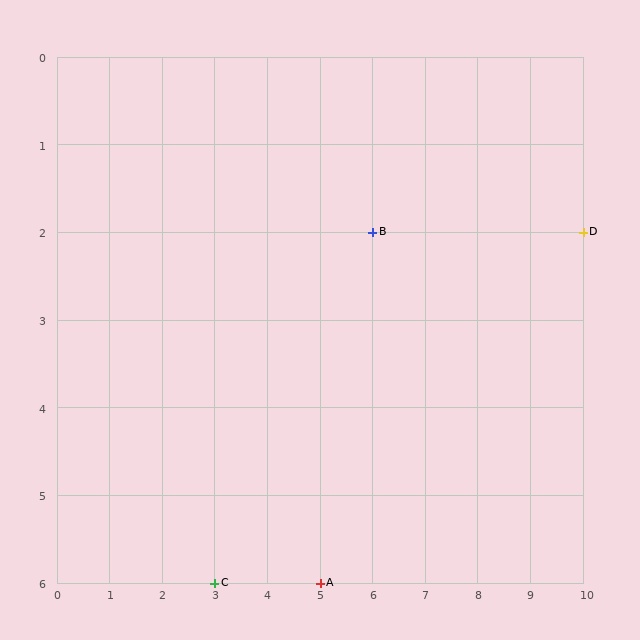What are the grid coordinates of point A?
Point A is at grid coordinates (5, 6).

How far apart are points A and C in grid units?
Points A and C are 2 columns apart.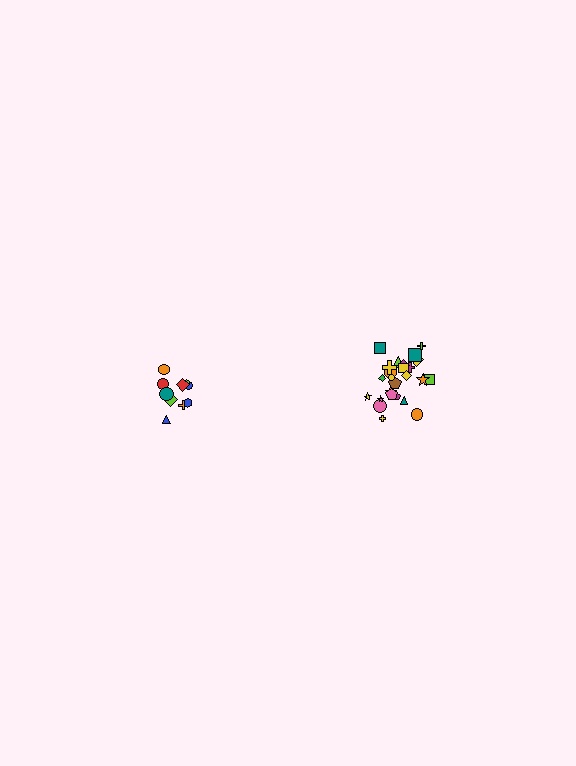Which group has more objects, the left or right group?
The right group.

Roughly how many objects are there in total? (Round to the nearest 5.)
Roughly 35 objects in total.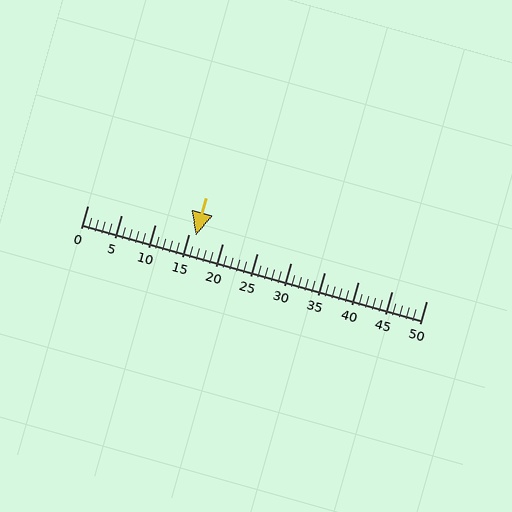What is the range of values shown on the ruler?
The ruler shows values from 0 to 50.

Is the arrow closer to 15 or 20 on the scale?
The arrow is closer to 15.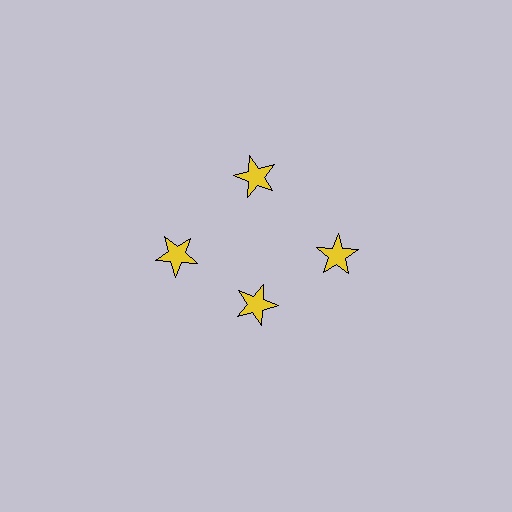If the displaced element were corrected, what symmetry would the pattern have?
It would have 4-fold rotational symmetry — the pattern would map onto itself every 90 degrees.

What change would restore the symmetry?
The symmetry would be restored by moving it outward, back onto the ring so that all 4 stars sit at equal angles and equal distance from the center.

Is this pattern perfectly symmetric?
No. The 4 yellow stars are arranged in a ring, but one element near the 6 o'clock position is pulled inward toward the center, breaking the 4-fold rotational symmetry.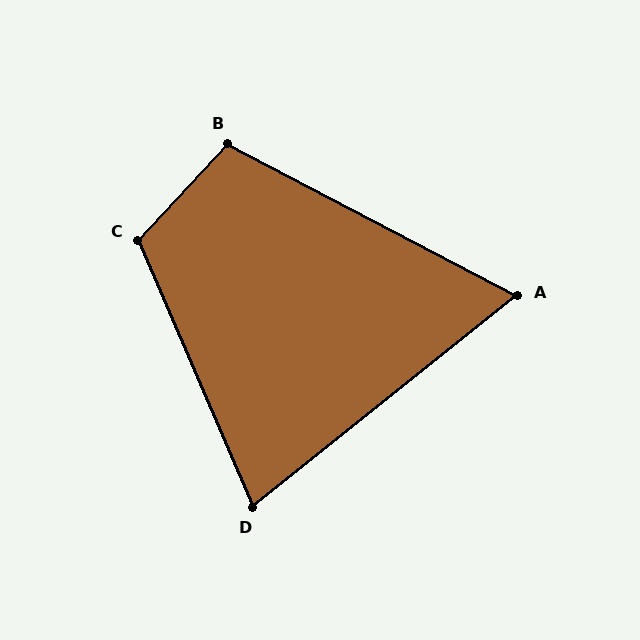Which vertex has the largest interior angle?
C, at approximately 114 degrees.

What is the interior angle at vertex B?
Approximately 105 degrees (obtuse).